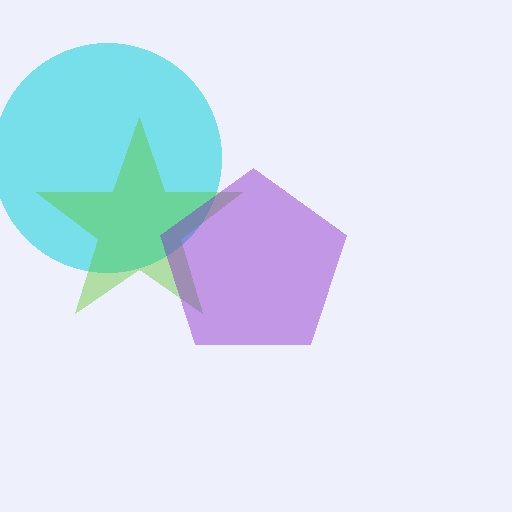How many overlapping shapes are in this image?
There are 3 overlapping shapes in the image.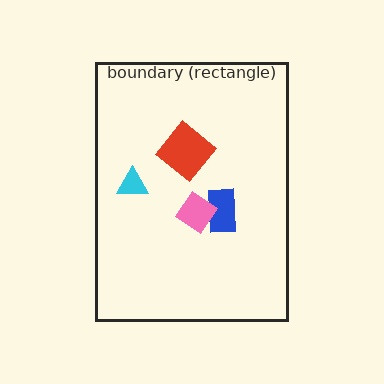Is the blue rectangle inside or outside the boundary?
Inside.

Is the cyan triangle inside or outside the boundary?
Inside.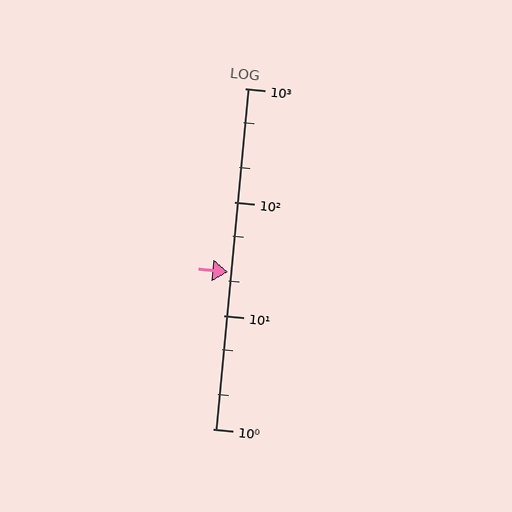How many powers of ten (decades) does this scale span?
The scale spans 3 decades, from 1 to 1000.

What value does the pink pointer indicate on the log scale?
The pointer indicates approximately 24.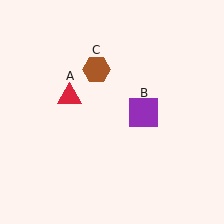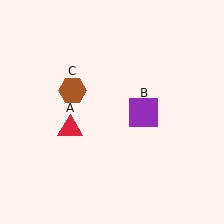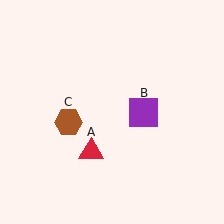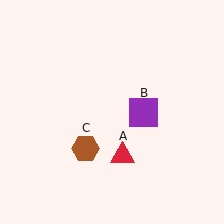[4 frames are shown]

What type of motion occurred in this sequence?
The red triangle (object A), brown hexagon (object C) rotated counterclockwise around the center of the scene.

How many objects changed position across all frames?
2 objects changed position: red triangle (object A), brown hexagon (object C).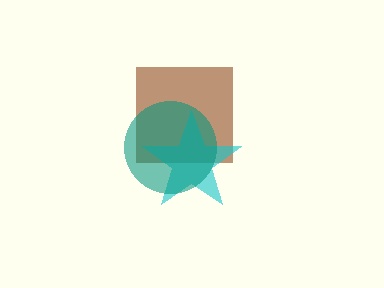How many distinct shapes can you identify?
There are 3 distinct shapes: a brown square, a cyan star, a teal circle.